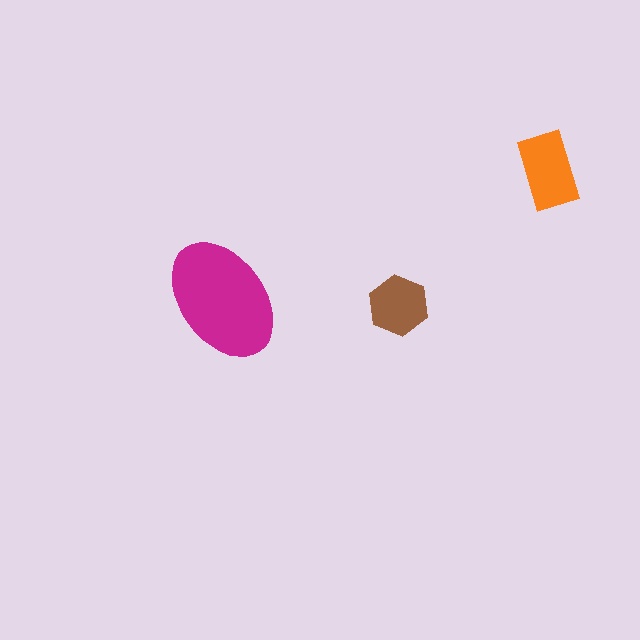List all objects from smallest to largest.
The brown hexagon, the orange rectangle, the magenta ellipse.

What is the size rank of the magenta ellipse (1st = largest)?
1st.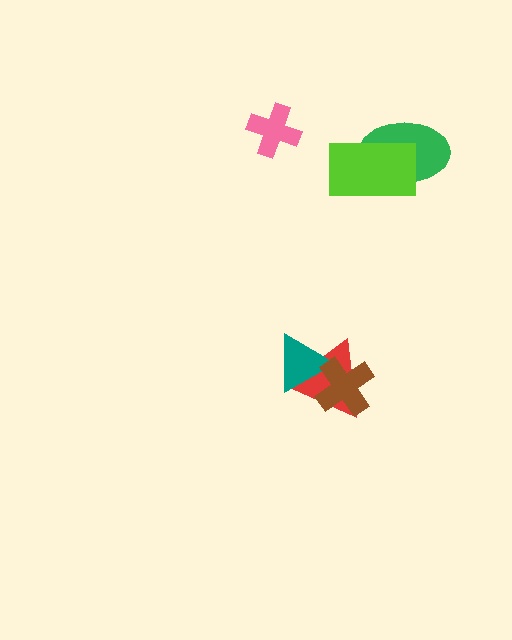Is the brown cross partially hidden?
No, no other shape covers it.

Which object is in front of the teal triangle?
The brown cross is in front of the teal triangle.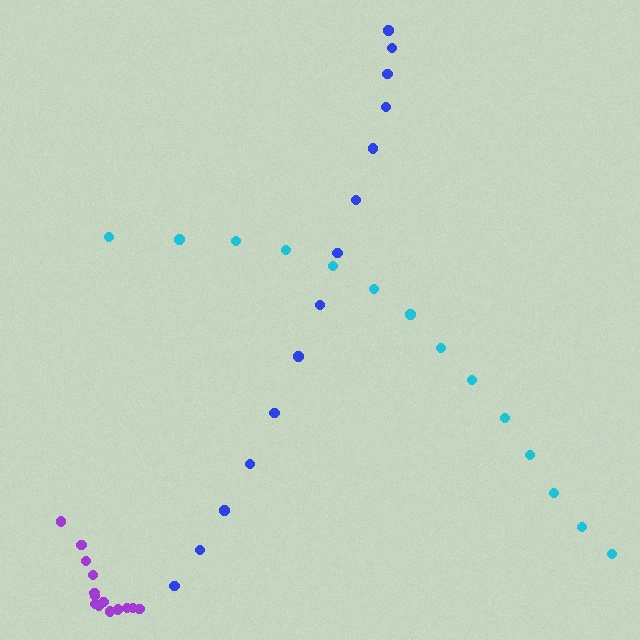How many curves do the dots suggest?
There are 3 distinct paths.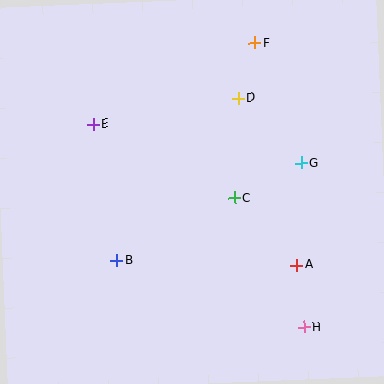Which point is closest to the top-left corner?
Point E is closest to the top-left corner.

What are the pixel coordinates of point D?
Point D is at (238, 98).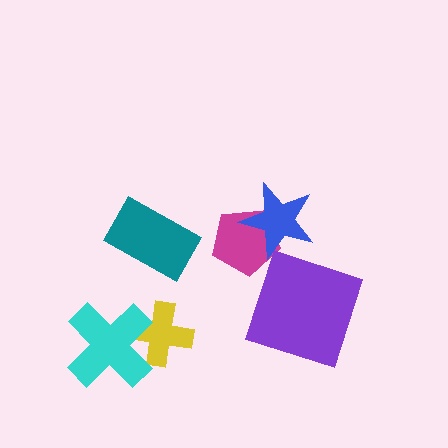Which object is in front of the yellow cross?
The cyan cross is in front of the yellow cross.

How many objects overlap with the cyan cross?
1 object overlaps with the cyan cross.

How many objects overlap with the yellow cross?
1 object overlaps with the yellow cross.